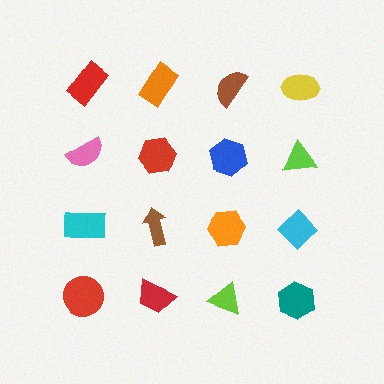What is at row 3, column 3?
An orange hexagon.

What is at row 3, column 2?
A brown arrow.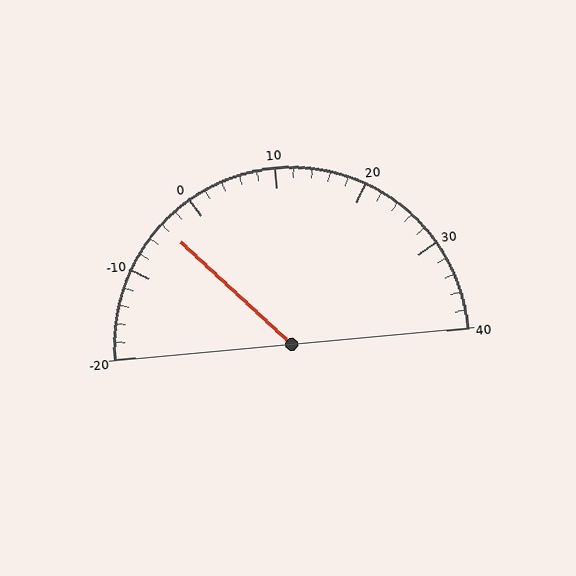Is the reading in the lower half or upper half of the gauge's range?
The reading is in the lower half of the range (-20 to 40).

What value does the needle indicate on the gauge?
The needle indicates approximately -4.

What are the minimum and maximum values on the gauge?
The gauge ranges from -20 to 40.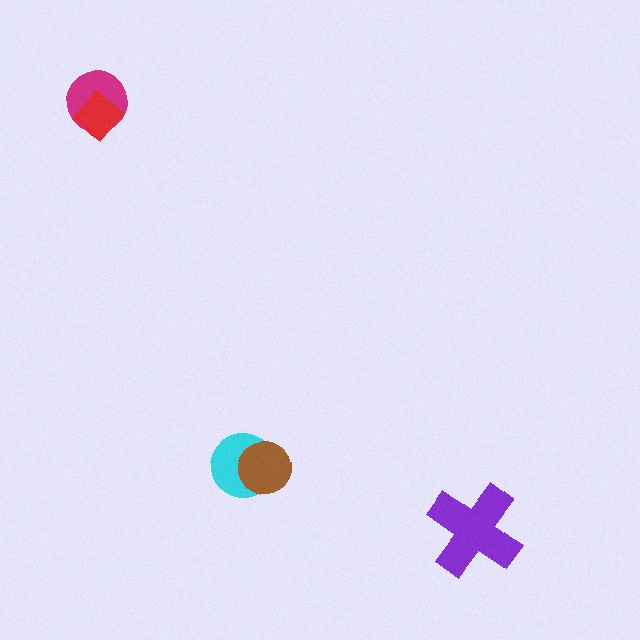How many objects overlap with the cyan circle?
1 object overlaps with the cyan circle.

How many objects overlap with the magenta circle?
1 object overlaps with the magenta circle.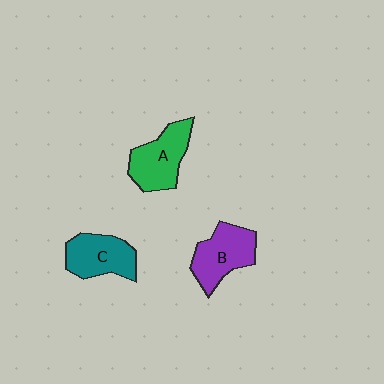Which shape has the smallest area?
Shape C (teal).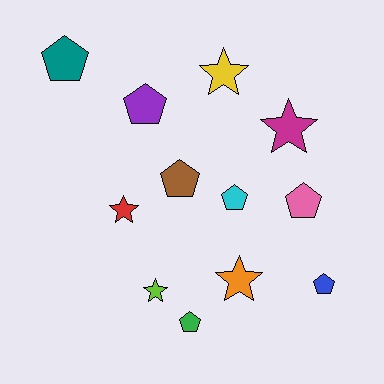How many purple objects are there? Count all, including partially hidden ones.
There is 1 purple object.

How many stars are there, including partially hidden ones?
There are 5 stars.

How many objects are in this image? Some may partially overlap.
There are 12 objects.